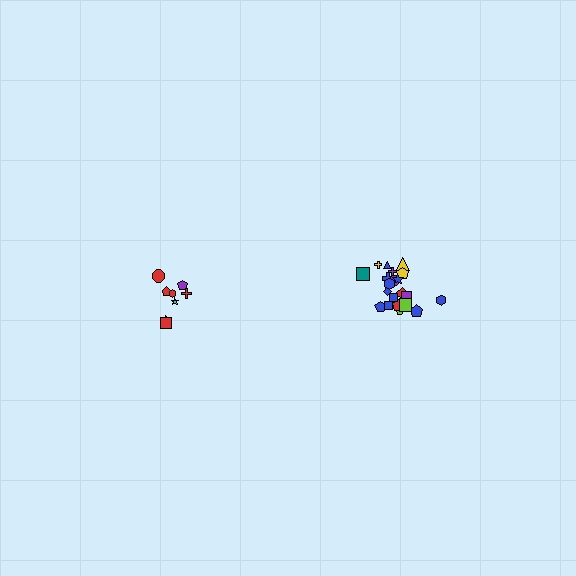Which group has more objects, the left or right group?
The right group.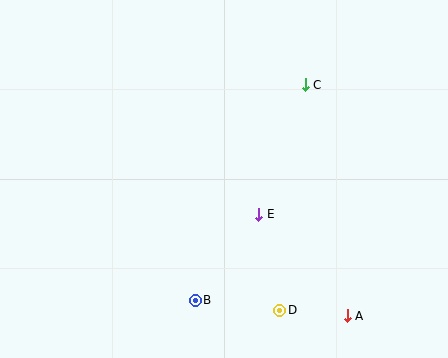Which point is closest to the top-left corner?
Point C is closest to the top-left corner.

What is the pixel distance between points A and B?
The distance between A and B is 153 pixels.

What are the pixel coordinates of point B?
Point B is at (195, 300).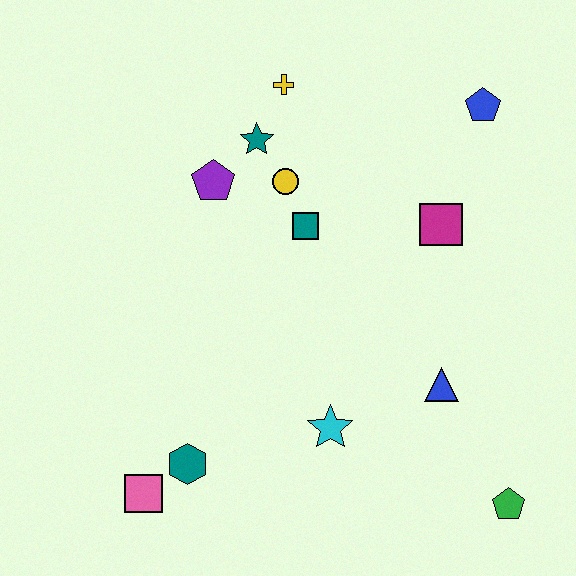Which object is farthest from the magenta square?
The pink square is farthest from the magenta square.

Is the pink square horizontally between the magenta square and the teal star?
No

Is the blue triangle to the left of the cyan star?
No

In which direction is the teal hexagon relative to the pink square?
The teal hexagon is to the right of the pink square.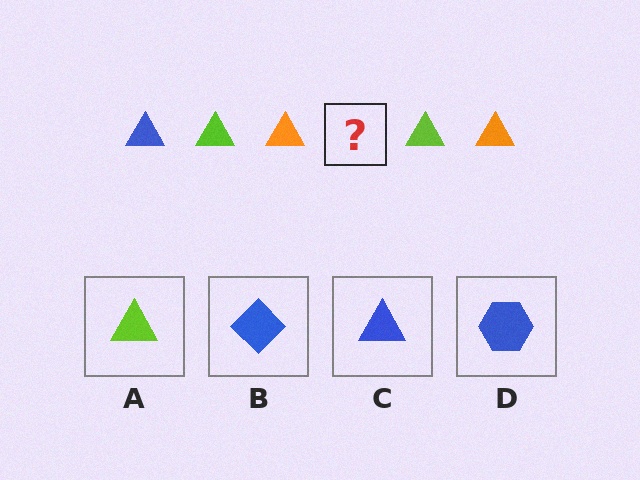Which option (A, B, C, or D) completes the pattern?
C.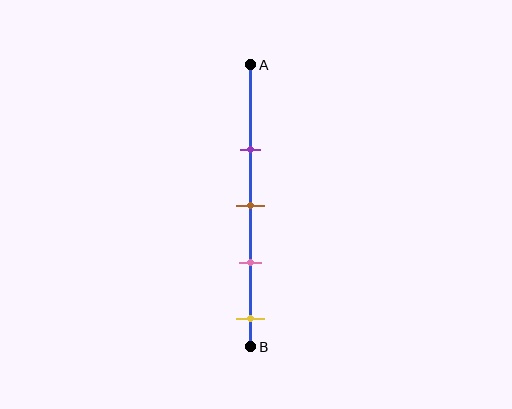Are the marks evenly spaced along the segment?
Yes, the marks are approximately evenly spaced.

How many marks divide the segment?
There are 4 marks dividing the segment.